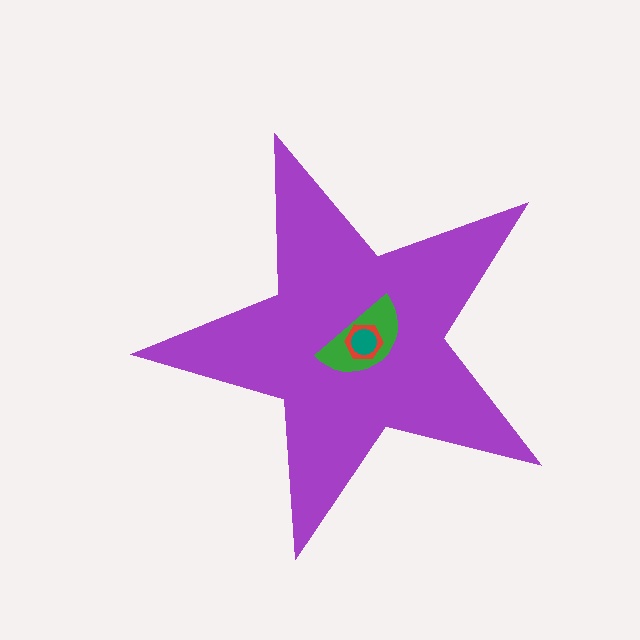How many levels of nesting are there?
4.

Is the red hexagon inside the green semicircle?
Yes.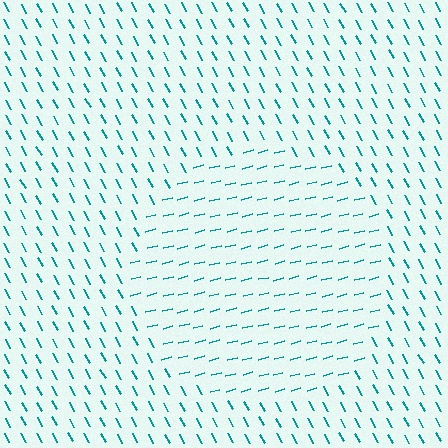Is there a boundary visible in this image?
Yes, there is a texture boundary formed by a change in line orientation.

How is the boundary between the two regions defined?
The boundary is defined purely by a change in line orientation (approximately 75 degrees difference). All lines are the same color and thickness.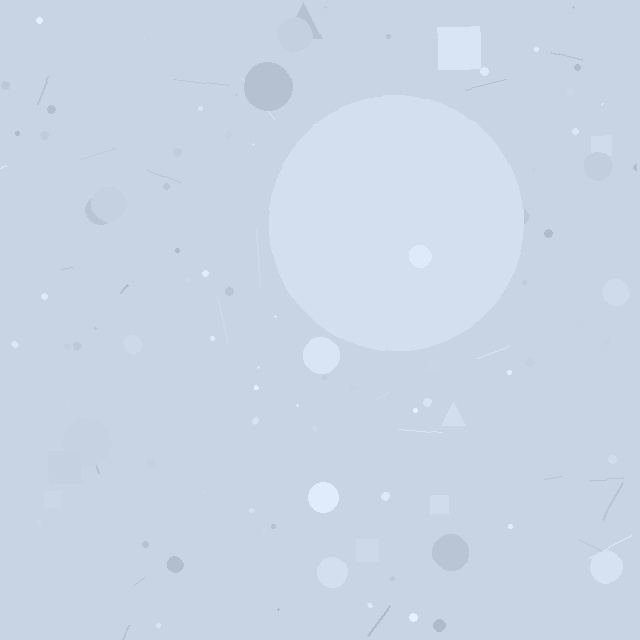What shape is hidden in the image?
A circle is hidden in the image.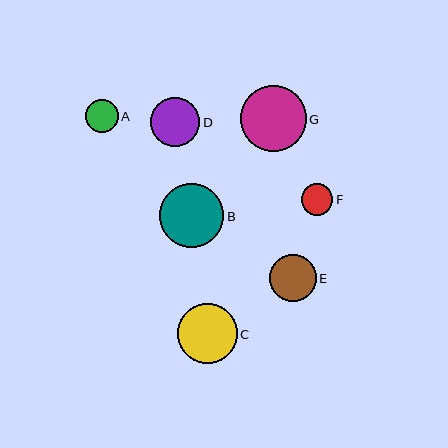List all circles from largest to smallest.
From largest to smallest: G, B, C, D, E, A, F.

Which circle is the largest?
Circle G is the largest with a size of approximately 66 pixels.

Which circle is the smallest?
Circle F is the smallest with a size of approximately 31 pixels.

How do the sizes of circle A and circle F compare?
Circle A and circle F are approximately the same size.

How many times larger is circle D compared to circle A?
Circle D is approximately 1.5 times the size of circle A.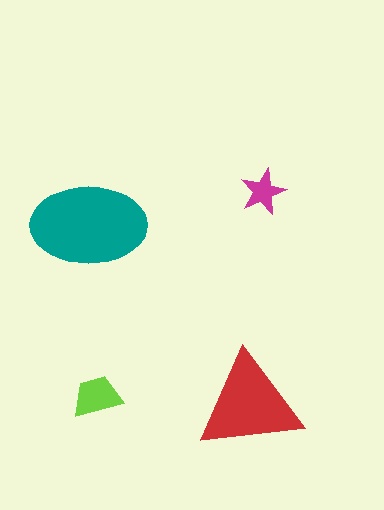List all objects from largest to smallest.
The teal ellipse, the red triangle, the lime trapezoid, the magenta star.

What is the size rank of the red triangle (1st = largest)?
2nd.